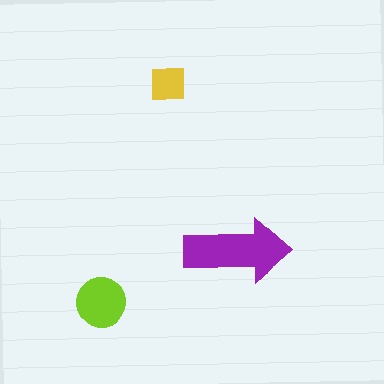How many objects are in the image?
There are 3 objects in the image.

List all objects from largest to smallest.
The purple arrow, the lime circle, the yellow square.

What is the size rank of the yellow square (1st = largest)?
3rd.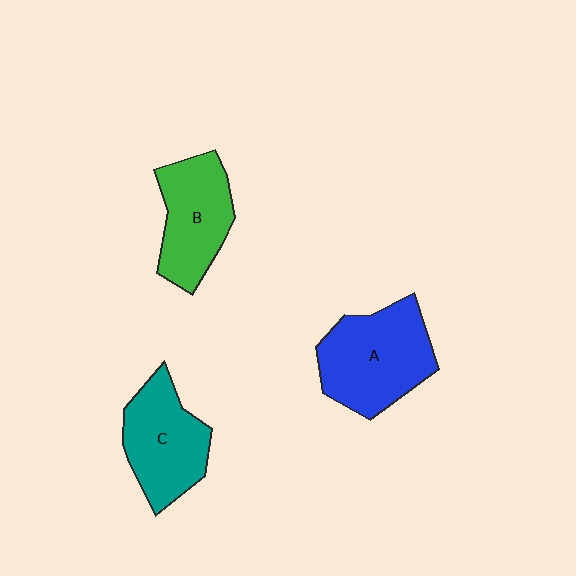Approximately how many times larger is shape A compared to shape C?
Approximately 1.2 times.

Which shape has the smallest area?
Shape B (green).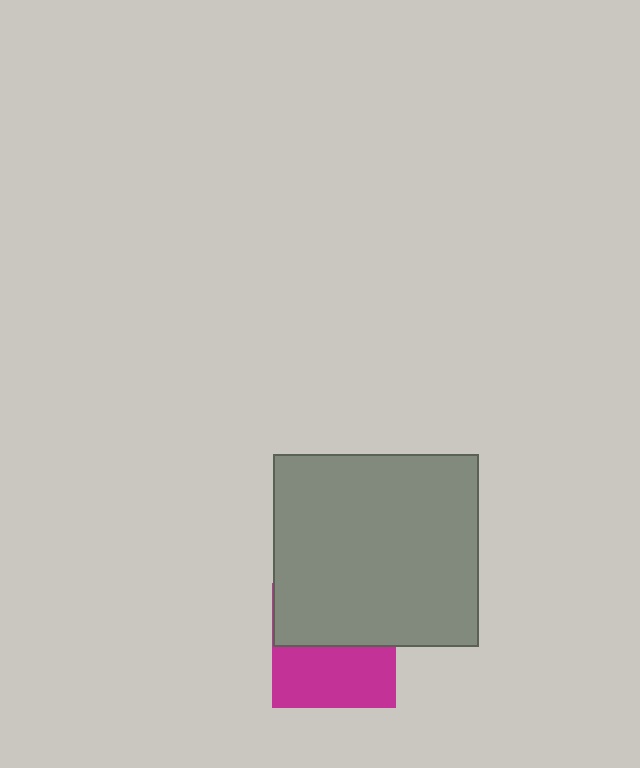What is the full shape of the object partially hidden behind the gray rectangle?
The partially hidden object is a magenta square.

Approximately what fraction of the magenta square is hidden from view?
Roughly 51% of the magenta square is hidden behind the gray rectangle.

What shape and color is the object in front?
The object in front is a gray rectangle.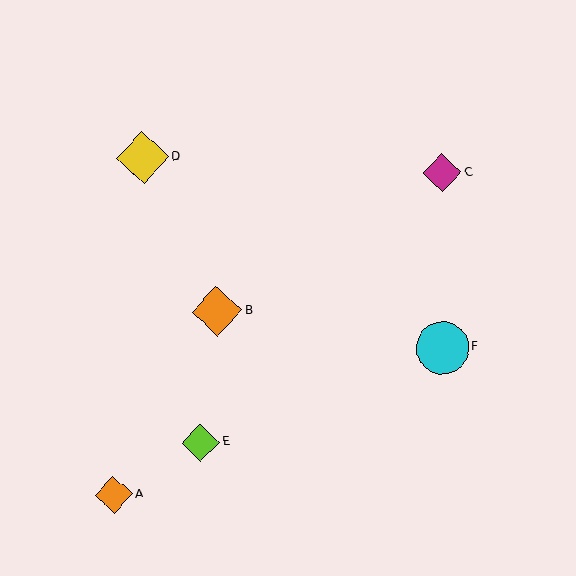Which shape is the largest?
The cyan circle (labeled F) is the largest.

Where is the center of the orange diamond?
The center of the orange diamond is at (217, 311).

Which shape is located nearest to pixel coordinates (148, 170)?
The yellow diamond (labeled D) at (142, 158) is nearest to that location.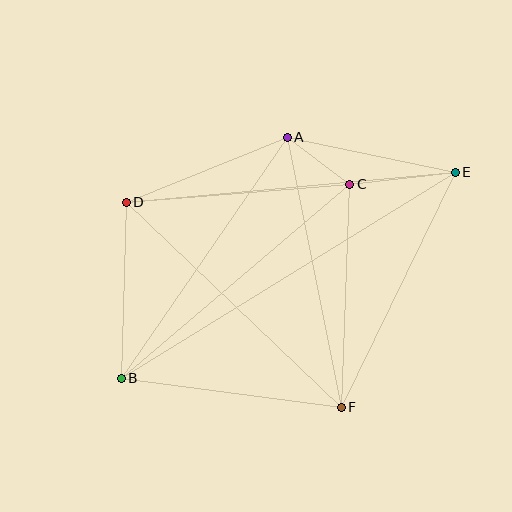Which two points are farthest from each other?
Points B and E are farthest from each other.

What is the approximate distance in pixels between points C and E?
The distance between C and E is approximately 106 pixels.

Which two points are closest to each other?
Points A and C are closest to each other.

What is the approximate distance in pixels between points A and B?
The distance between A and B is approximately 292 pixels.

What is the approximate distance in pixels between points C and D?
The distance between C and D is approximately 224 pixels.